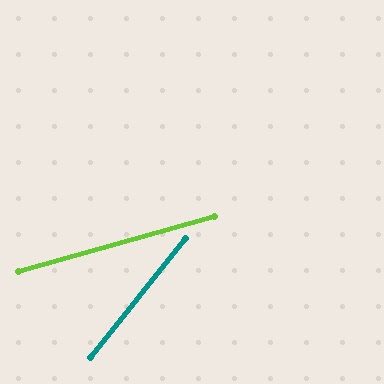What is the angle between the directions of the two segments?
Approximately 36 degrees.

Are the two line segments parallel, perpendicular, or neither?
Neither parallel nor perpendicular — they differ by about 36°.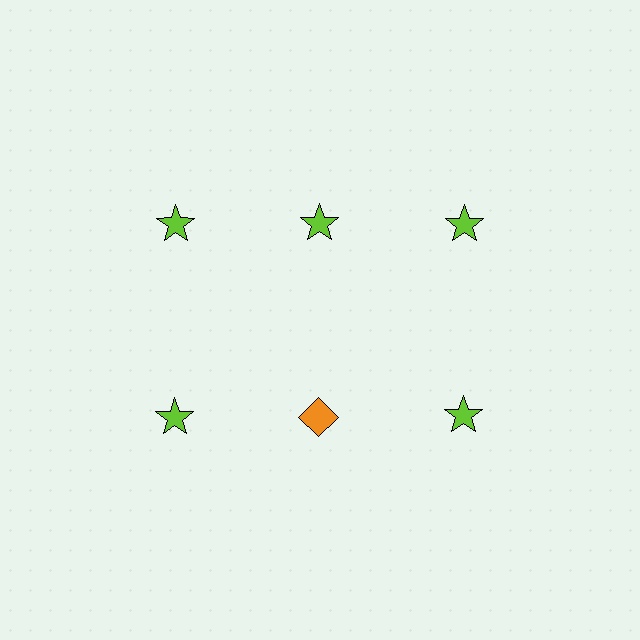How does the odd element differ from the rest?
It differs in both color (orange instead of lime) and shape (diamond instead of star).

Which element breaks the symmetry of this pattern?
The orange diamond in the second row, second from left column breaks the symmetry. All other shapes are lime stars.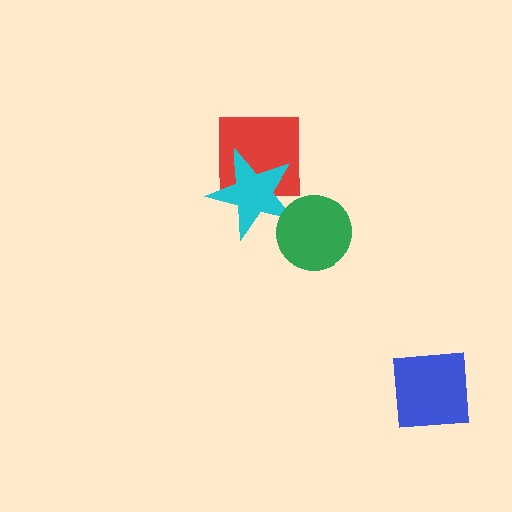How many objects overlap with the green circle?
1 object overlaps with the green circle.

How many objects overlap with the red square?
1 object overlaps with the red square.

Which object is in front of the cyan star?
The green circle is in front of the cyan star.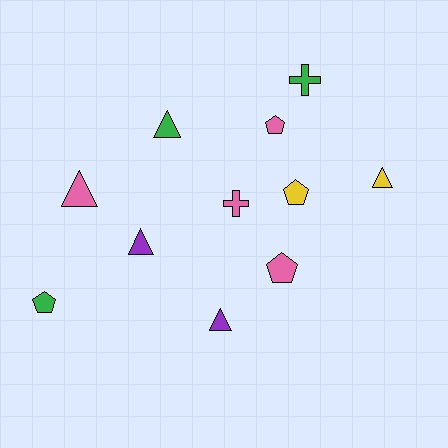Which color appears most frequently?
Pink, with 4 objects.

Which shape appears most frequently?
Triangle, with 5 objects.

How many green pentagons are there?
There is 1 green pentagon.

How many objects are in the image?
There are 11 objects.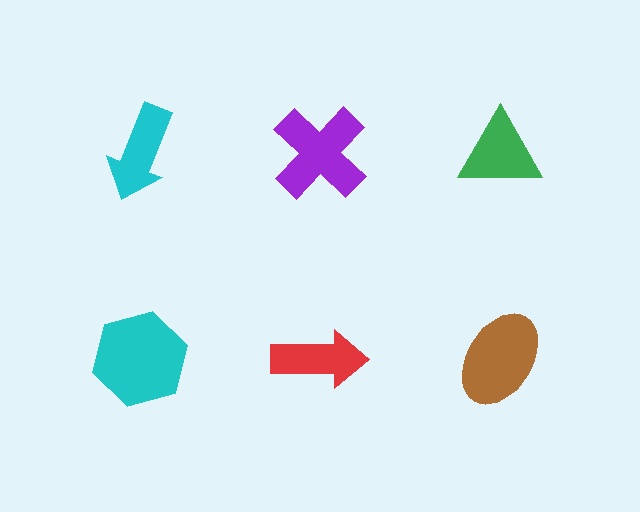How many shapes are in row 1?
3 shapes.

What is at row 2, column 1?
A cyan hexagon.